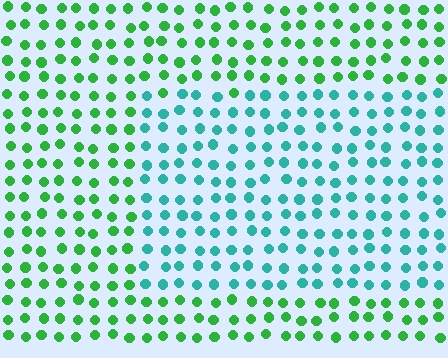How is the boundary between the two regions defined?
The boundary is defined purely by a slight shift in hue (about 48 degrees). Spacing, size, and orientation are identical on both sides.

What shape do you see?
I see a rectangle.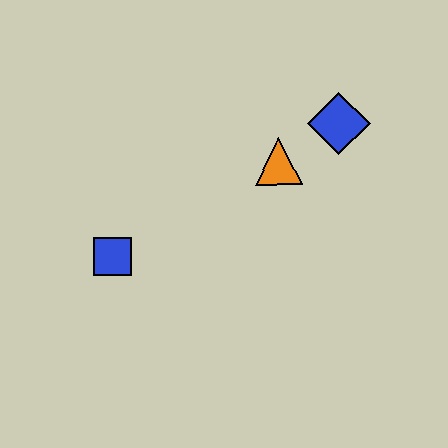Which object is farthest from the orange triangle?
The blue square is farthest from the orange triangle.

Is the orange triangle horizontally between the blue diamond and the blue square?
Yes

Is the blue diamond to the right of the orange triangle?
Yes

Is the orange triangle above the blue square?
Yes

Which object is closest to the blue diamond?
The orange triangle is closest to the blue diamond.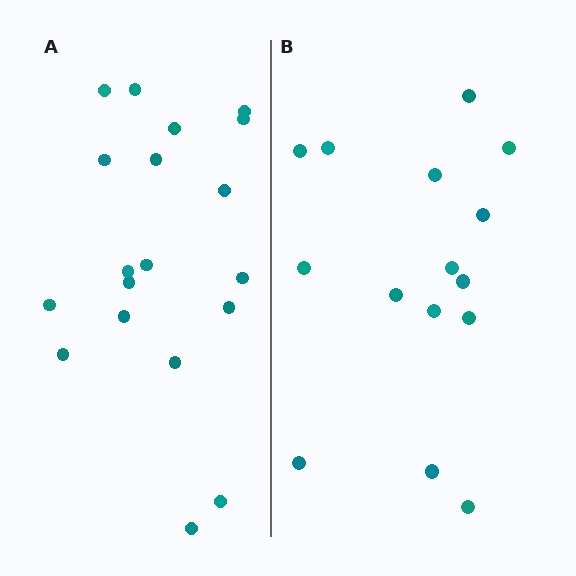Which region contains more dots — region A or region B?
Region A (the left region) has more dots.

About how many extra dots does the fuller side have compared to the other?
Region A has about 4 more dots than region B.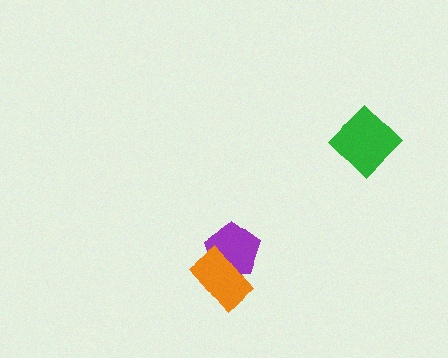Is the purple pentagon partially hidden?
Yes, it is partially covered by another shape.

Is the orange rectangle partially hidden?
No, no other shape covers it.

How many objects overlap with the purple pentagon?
1 object overlaps with the purple pentagon.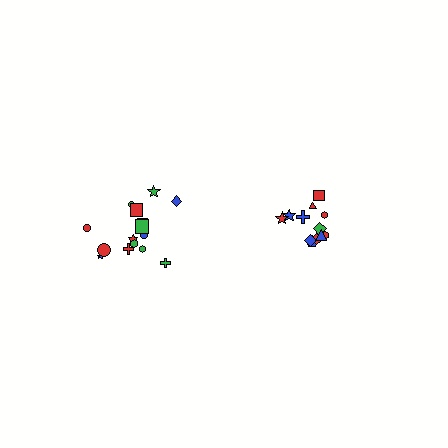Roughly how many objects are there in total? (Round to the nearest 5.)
Roughly 25 objects in total.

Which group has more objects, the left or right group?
The left group.